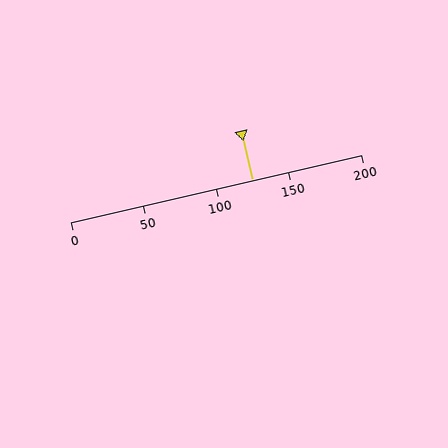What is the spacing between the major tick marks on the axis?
The major ticks are spaced 50 apart.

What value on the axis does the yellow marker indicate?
The marker indicates approximately 125.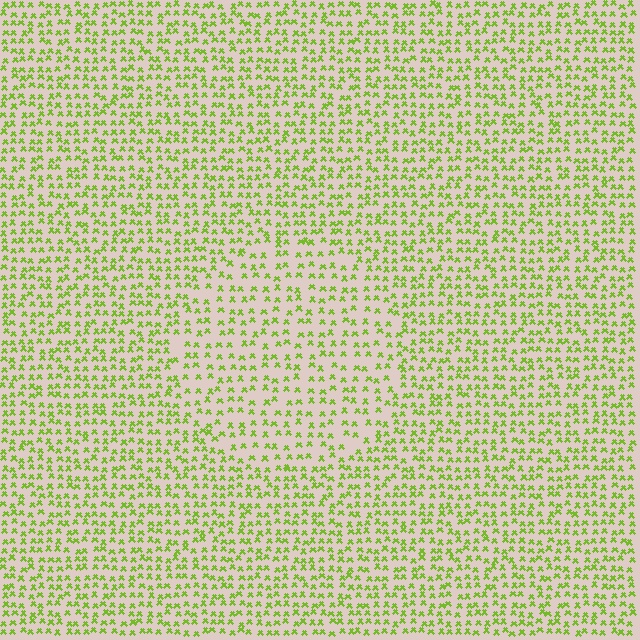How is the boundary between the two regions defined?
The boundary is defined by a change in element density (approximately 1.5x ratio). All elements are the same color, size, and shape.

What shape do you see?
I see a circle.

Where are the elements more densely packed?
The elements are more densely packed outside the circle boundary.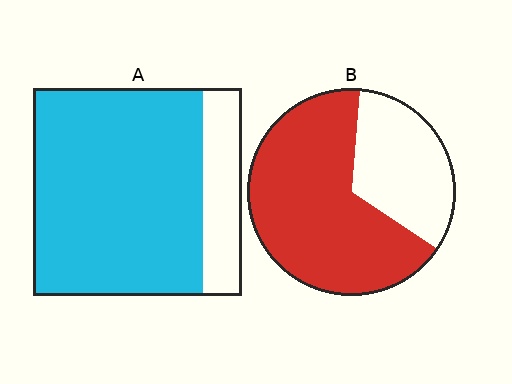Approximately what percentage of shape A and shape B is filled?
A is approximately 80% and B is approximately 65%.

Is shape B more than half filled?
Yes.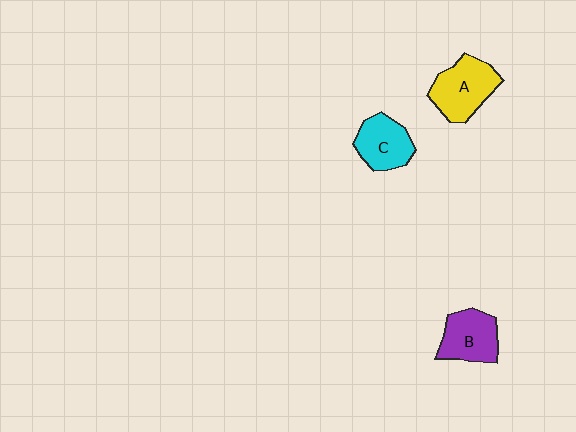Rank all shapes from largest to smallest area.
From largest to smallest: A (yellow), B (purple), C (cyan).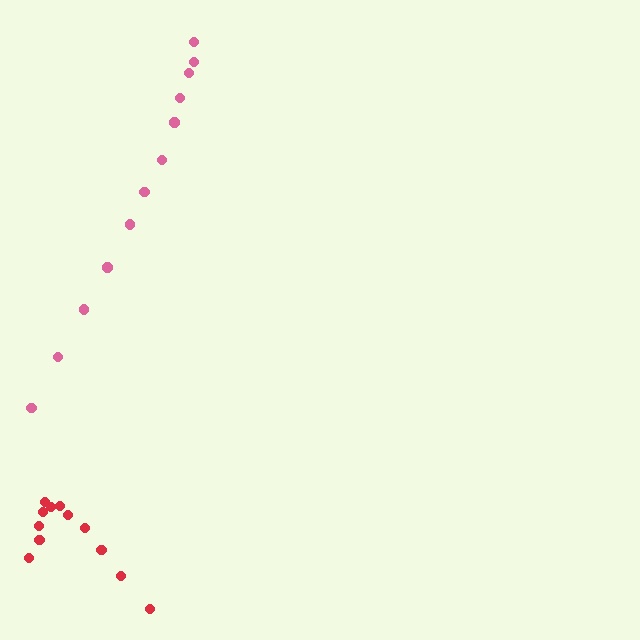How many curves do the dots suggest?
There are 2 distinct paths.